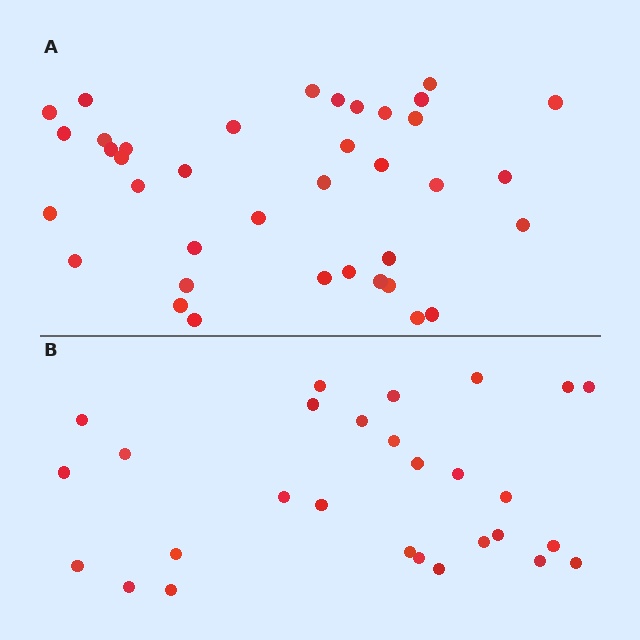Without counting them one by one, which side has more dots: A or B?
Region A (the top region) has more dots.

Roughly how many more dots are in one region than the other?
Region A has roughly 10 or so more dots than region B.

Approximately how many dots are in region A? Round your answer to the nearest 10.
About 40 dots. (The exact count is 38, which rounds to 40.)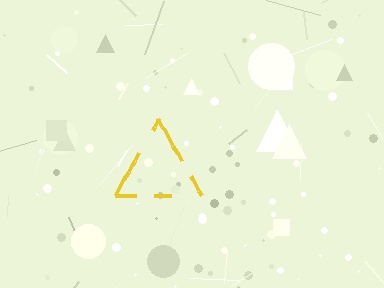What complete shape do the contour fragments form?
The contour fragments form a triangle.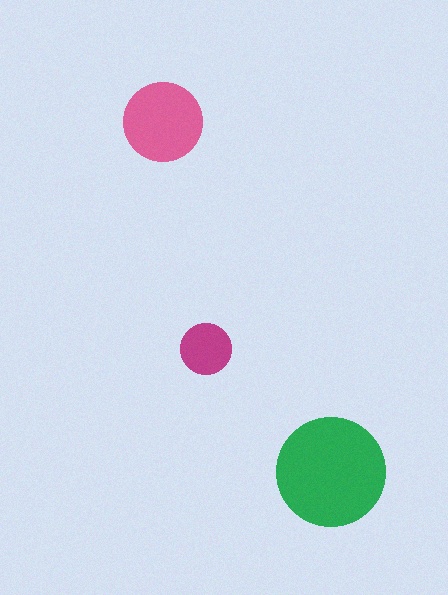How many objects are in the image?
There are 3 objects in the image.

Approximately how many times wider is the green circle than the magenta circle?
About 2 times wider.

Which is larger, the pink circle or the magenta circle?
The pink one.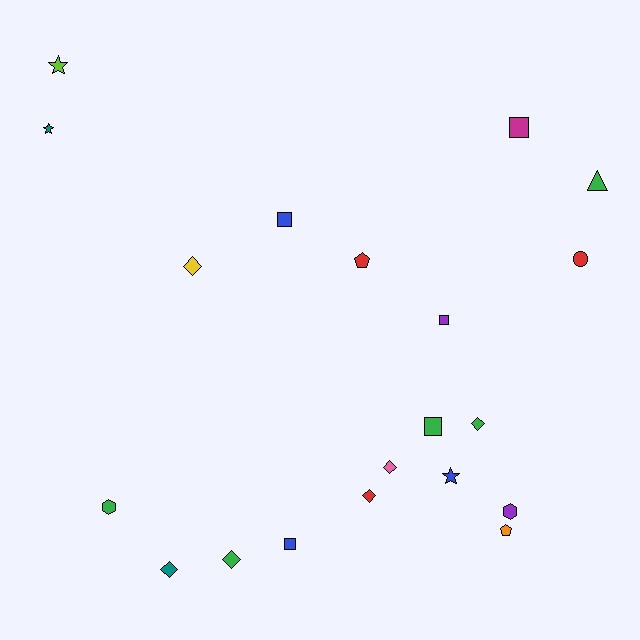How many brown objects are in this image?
There are no brown objects.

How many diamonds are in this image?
There are 6 diamonds.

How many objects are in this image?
There are 20 objects.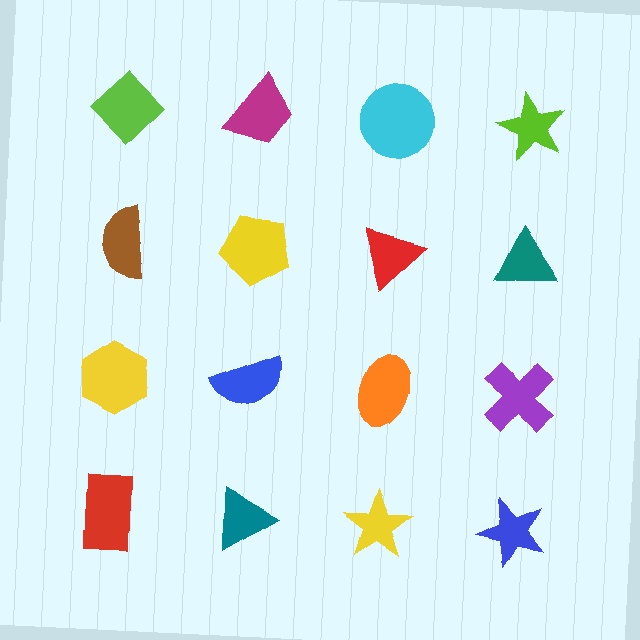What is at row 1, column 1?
A lime diamond.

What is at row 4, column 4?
A blue star.